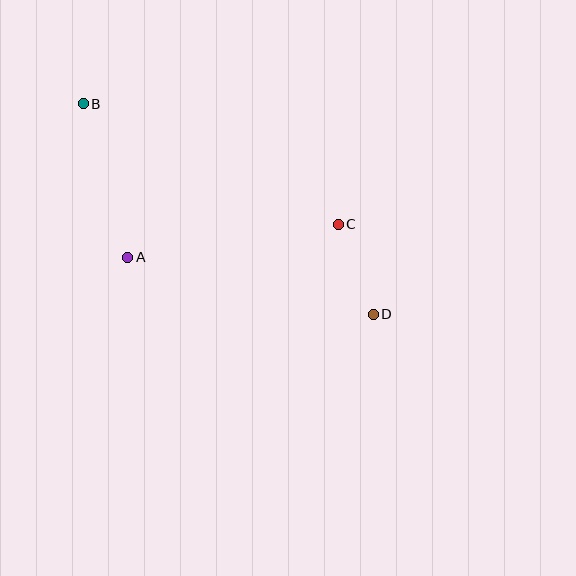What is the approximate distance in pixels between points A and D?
The distance between A and D is approximately 252 pixels.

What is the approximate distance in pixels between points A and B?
The distance between A and B is approximately 160 pixels.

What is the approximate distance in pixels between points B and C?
The distance between B and C is approximately 282 pixels.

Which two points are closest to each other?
Points C and D are closest to each other.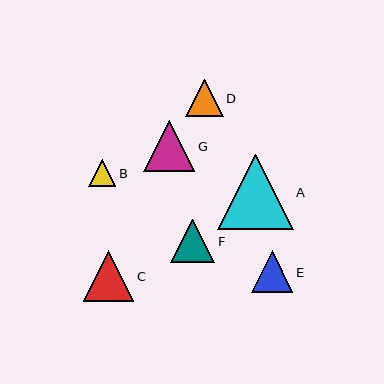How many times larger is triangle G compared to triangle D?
Triangle G is approximately 1.4 times the size of triangle D.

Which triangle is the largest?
Triangle A is the largest with a size of approximately 75 pixels.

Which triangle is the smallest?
Triangle B is the smallest with a size of approximately 27 pixels.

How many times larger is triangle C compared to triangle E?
Triangle C is approximately 1.2 times the size of triangle E.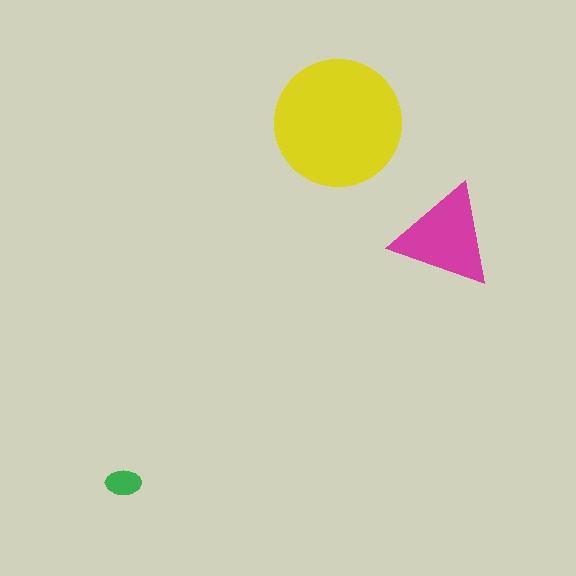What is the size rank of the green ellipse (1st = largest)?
3rd.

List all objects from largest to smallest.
The yellow circle, the magenta triangle, the green ellipse.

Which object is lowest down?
The green ellipse is bottommost.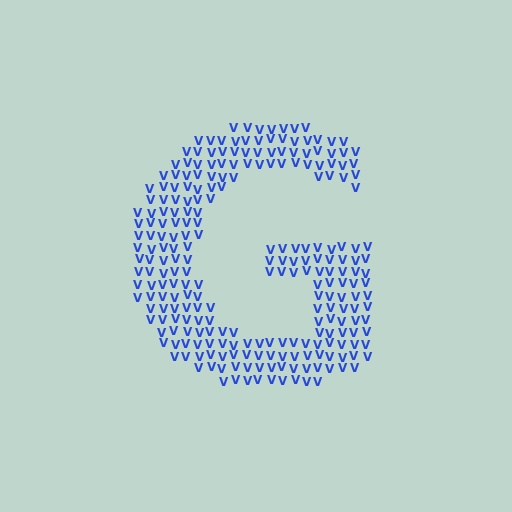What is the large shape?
The large shape is the letter G.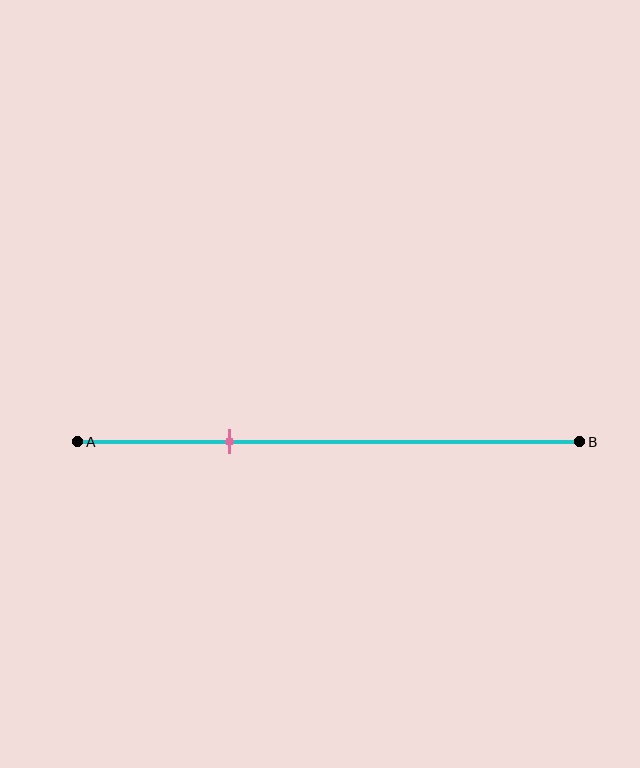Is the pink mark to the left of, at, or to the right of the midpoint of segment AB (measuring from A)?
The pink mark is to the left of the midpoint of segment AB.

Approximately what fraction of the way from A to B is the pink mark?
The pink mark is approximately 30% of the way from A to B.